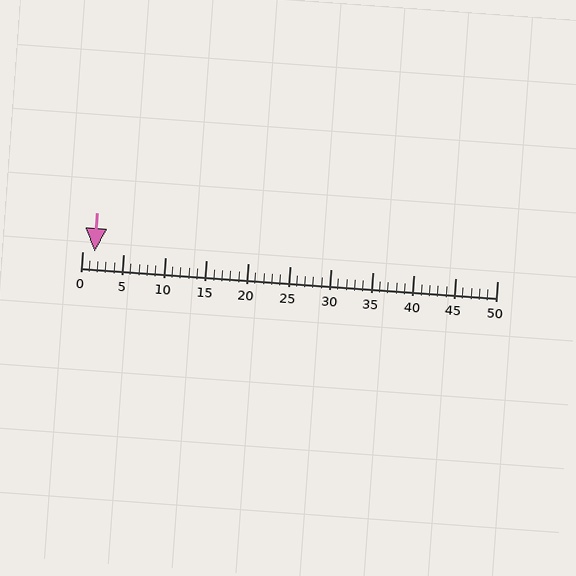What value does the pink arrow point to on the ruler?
The pink arrow points to approximately 2.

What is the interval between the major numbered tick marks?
The major tick marks are spaced 5 units apart.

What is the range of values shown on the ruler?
The ruler shows values from 0 to 50.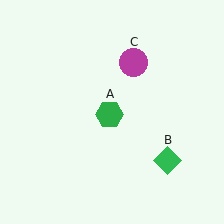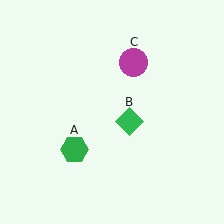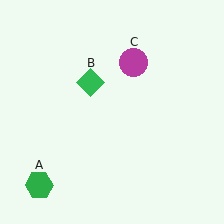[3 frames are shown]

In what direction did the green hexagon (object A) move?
The green hexagon (object A) moved down and to the left.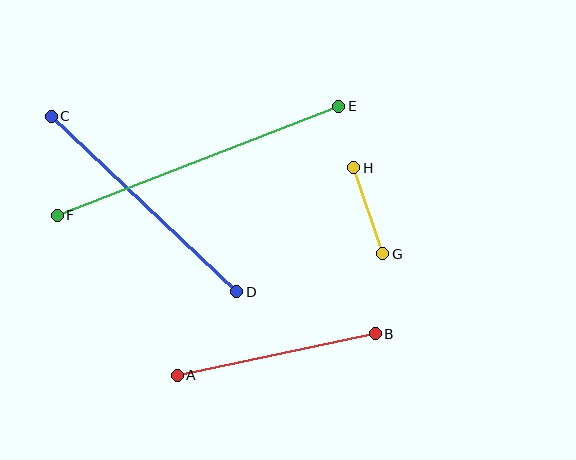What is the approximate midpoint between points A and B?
The midpoint is at approximately (276, 354) pixels.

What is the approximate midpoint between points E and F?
The midpoint is at approximately (198, 161) pixels.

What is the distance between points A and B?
The distance is approximately 203 pixels.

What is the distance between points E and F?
The distance is approximately 302 pixels.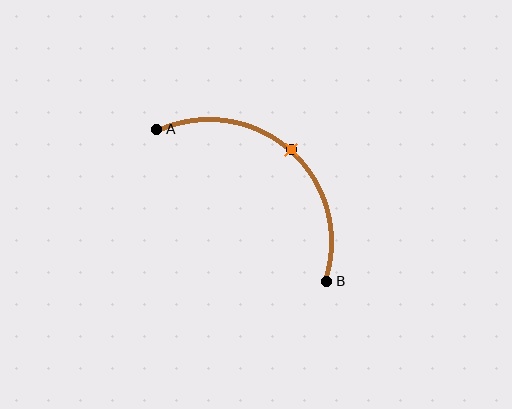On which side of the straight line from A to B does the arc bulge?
The arc bulges above and to the right of the straight line connecting A and B.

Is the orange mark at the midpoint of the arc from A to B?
Yes. The orange mark lies on the arc at equal arc-length from both A and B — it is the arc midpoint.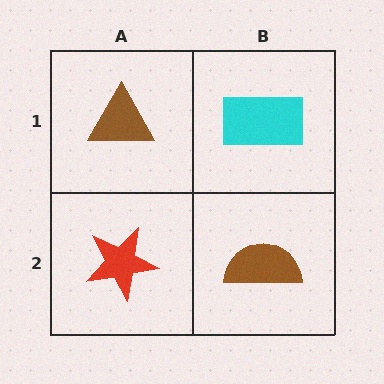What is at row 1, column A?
A brown triangle.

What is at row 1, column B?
A cyan rectangle.